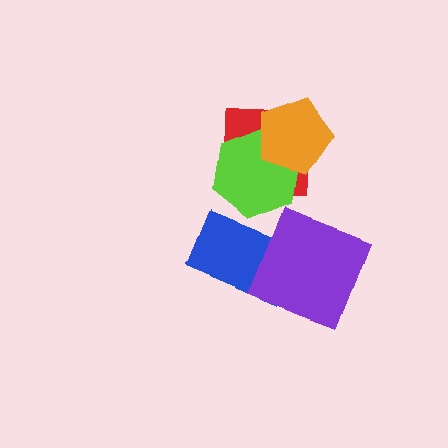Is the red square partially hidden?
Yes, it is partially covered by another shape.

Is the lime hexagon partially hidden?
Yes, it is partially covered by another shape.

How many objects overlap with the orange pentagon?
2 objects overlap with the orange pentagon.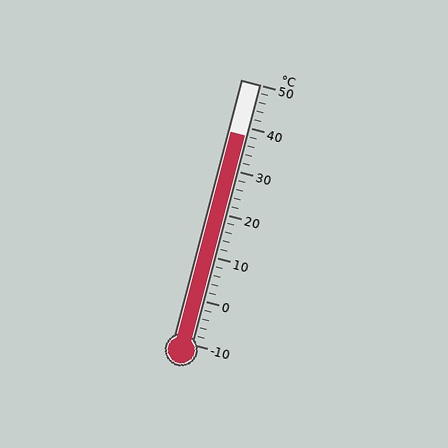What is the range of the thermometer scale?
The thermometer scale ranges from -10°C to 50°C.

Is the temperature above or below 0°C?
The temperature is above 0°C.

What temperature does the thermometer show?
The thermometer shows approximately 38°C.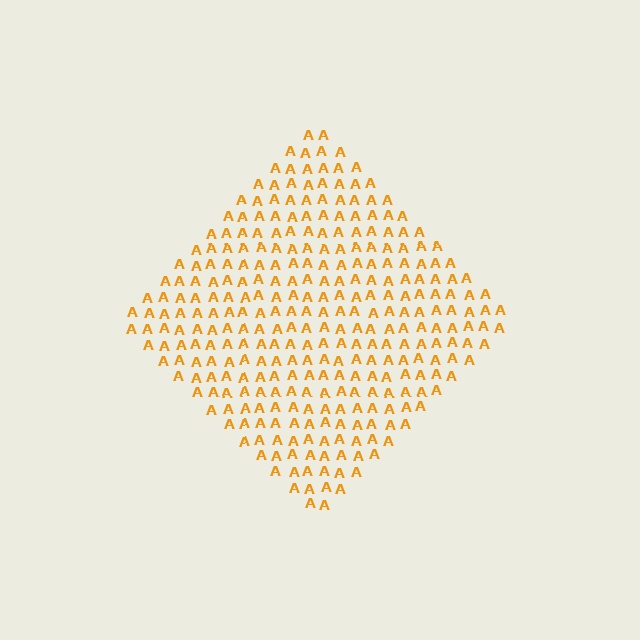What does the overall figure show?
The overall figure shows a diamond.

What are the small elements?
The small elements are letter A's.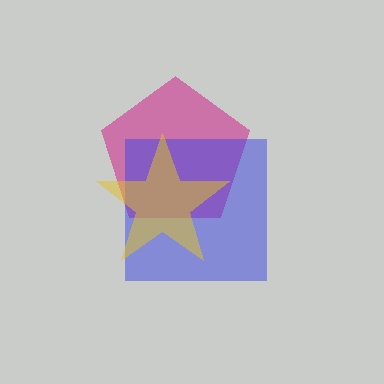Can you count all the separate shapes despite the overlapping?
Yes, there are 3 separate shapes.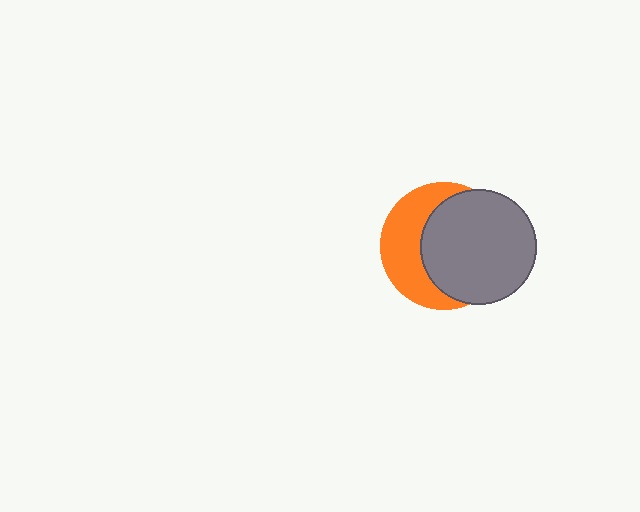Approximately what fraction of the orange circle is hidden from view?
Roughly 59% of the orange circle is hidden behind the gray circle.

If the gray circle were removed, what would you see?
You would see the complete orange circle.